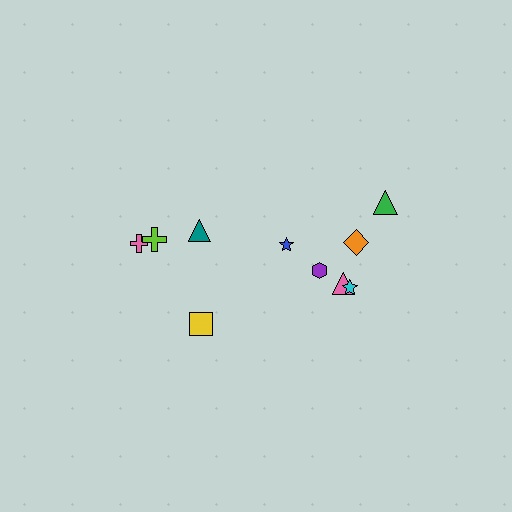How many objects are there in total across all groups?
There are 10 objects.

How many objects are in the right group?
There are 6 objects.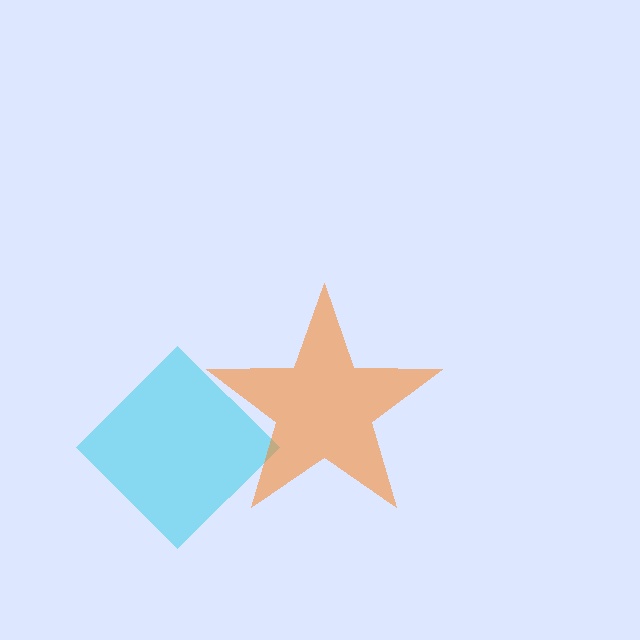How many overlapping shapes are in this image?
There are 2 overlapping shapes in the image.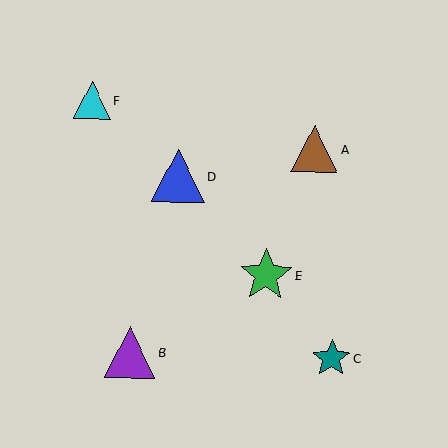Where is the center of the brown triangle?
The center of the brown triangle is at (315, 149).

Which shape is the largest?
The blue triangle (labeled D) is the largest.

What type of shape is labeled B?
Shape B is a purple triangle.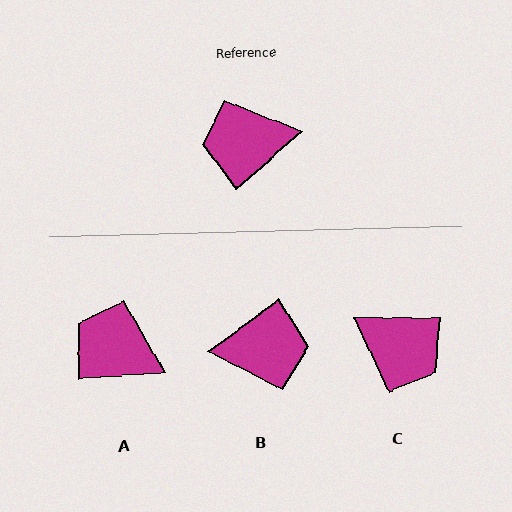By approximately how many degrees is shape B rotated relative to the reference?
Approximately 175 degrees counter-clockwise.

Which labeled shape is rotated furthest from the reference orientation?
B, about 175 degrees away.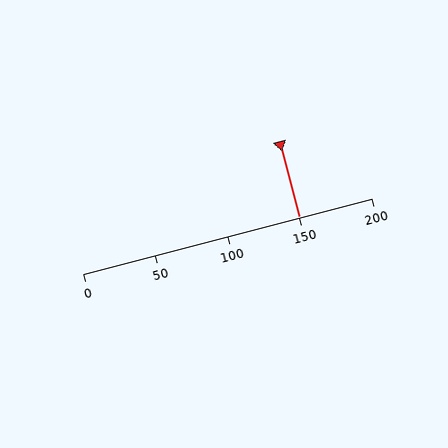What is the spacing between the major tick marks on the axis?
The major ticks are spaced 50 apart.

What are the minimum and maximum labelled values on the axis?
The axis runs from 0 to 200.